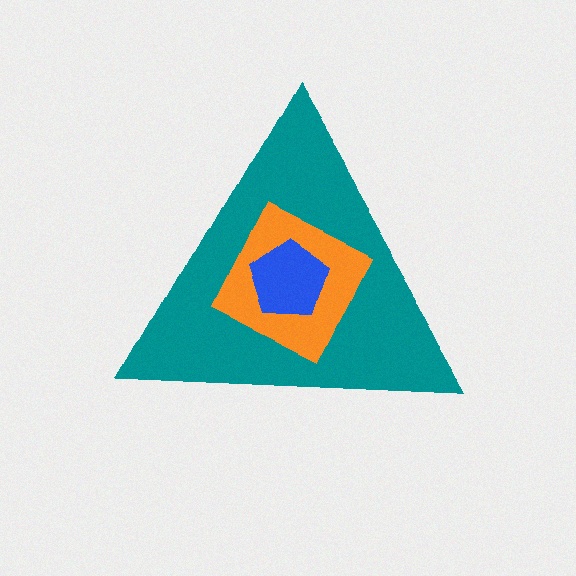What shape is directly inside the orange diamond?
The blue pentagon.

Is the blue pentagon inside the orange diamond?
Yes.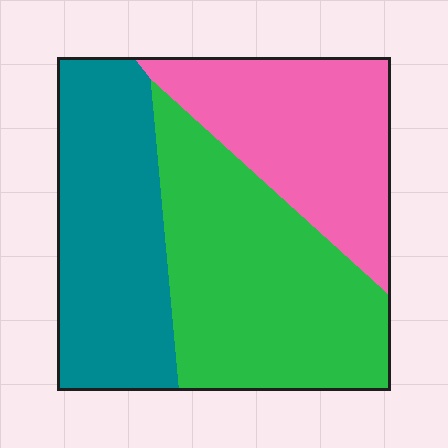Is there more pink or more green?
Green.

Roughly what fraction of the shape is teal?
Teal takes up about one third (1/3) of the shape.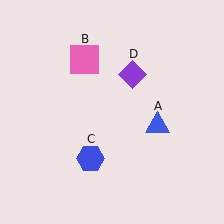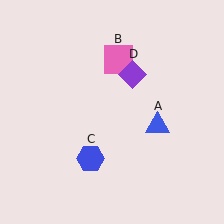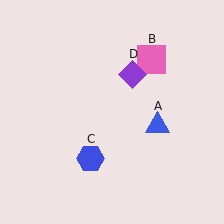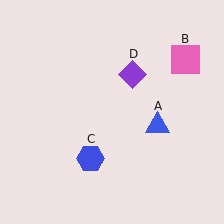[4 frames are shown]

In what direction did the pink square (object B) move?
The pink square (object B) moved right.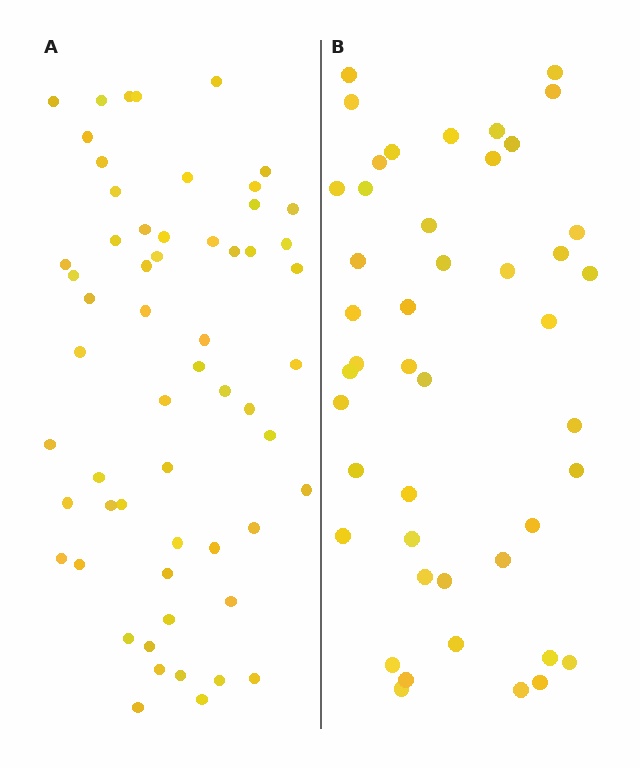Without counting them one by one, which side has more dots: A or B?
Region A (the left region) has more dots.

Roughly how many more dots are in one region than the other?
Region A has approximately 15 more dots than region B.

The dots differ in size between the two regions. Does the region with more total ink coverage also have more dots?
No. Region B has more total ink coverage because its dots are larger, but region A actually contains more individual dots. Total area can be misleading — the number of items is what matters here.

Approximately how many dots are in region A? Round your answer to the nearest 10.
About 60 dots. (The exact count is 58, which rounds to 60.)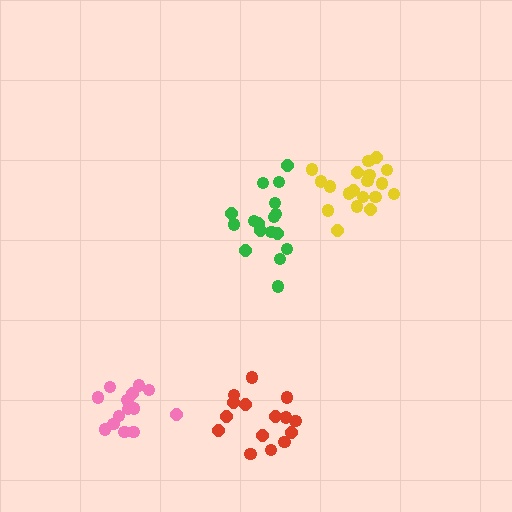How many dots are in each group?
Group 1: 19 dots, Group 2: 17 dots, Group 3: 15 dots, Group 4: 14 dots (65 total).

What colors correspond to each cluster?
The clusters are colored: yellow, green, red, pink.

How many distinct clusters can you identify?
There are 4 distinct clusters.